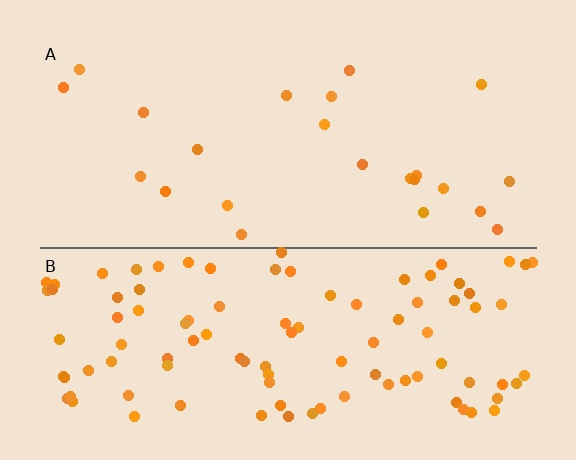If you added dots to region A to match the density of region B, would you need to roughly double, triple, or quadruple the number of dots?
Approximately quadruple.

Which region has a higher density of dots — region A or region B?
B (the bottom).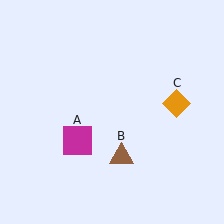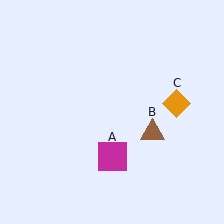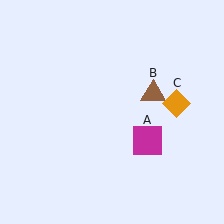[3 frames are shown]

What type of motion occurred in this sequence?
The magenta square (object A), brown triangle (object B) rotated counterclockwise around the center of the scene.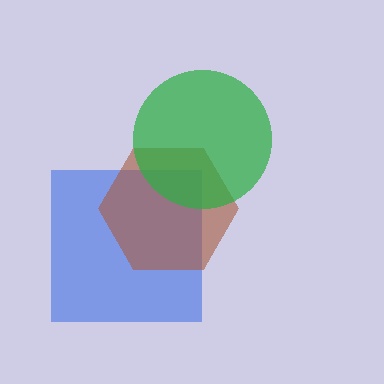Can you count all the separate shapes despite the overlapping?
Yes, there are 3 separate shapes.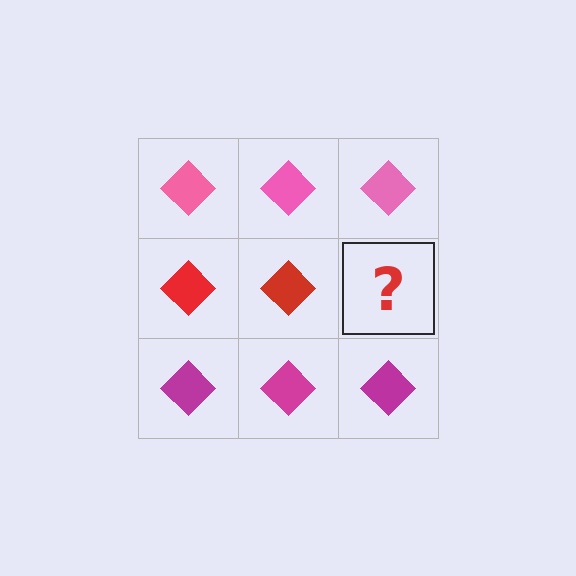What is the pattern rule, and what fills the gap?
The rule is that each row has a consistent color. The gap should be filled with a red diamond.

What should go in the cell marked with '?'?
The missing cell should contain a red diamond.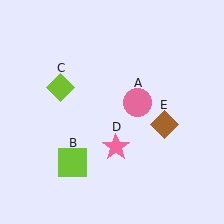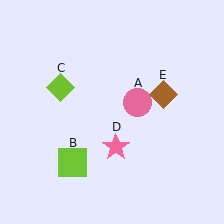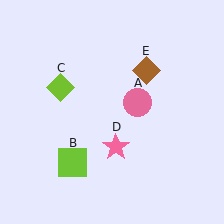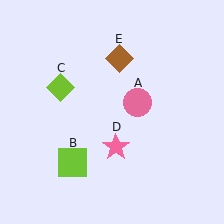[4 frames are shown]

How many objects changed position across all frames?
1 object changed position: brown diamond (object E).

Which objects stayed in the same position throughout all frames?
Pink circle (object A) and lime square (object B) and lime diamond (object C) and pink star (object D) remained stationary.